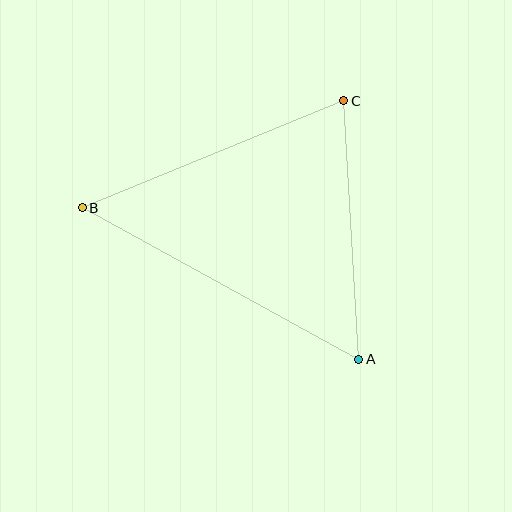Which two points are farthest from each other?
Points A and B are farthest from each other.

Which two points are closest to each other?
Points A and C are closest to each other.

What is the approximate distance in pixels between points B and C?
The distance between B and C is approximately 283 pixels.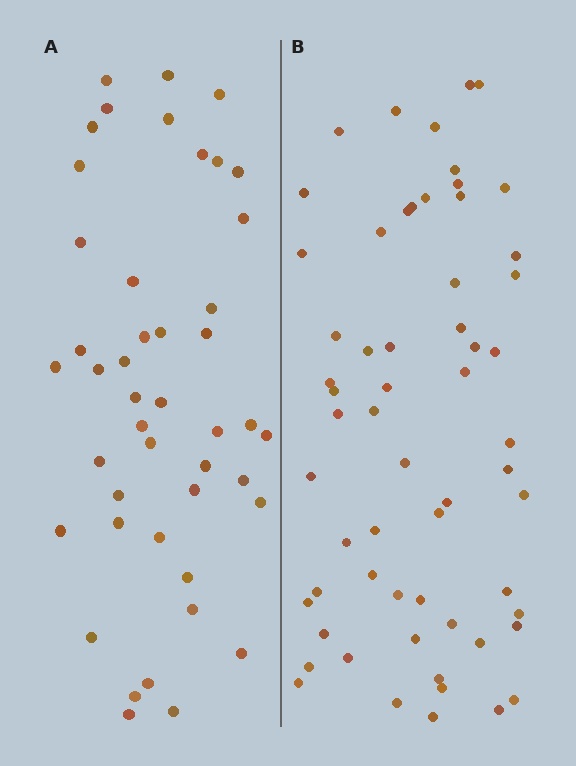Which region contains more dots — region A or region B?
Region B (the right region) has more dots.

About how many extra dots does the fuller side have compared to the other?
Region B has approximately 15 more dots than region A.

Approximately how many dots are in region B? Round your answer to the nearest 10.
About 60 dots.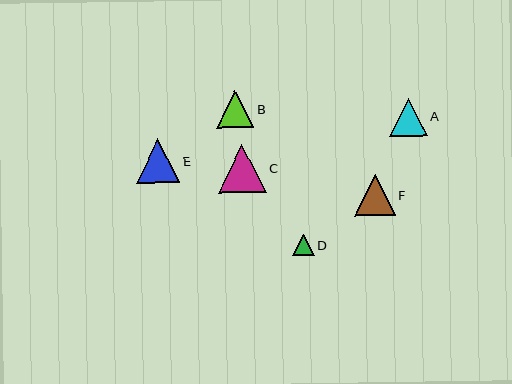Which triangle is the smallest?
Triangle D is the smallest with a size of approximately 21 pixels.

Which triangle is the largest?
Triangle C is the largest with a size of approximately 47 pixels.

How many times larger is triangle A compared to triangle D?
Triangle A is approximately 1.8 times the size of triangle D.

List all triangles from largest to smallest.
From largest to smallest: C, E, F, A, B, D.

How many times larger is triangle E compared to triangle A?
Triangle E is approximately 1.1 times the size of triangle A.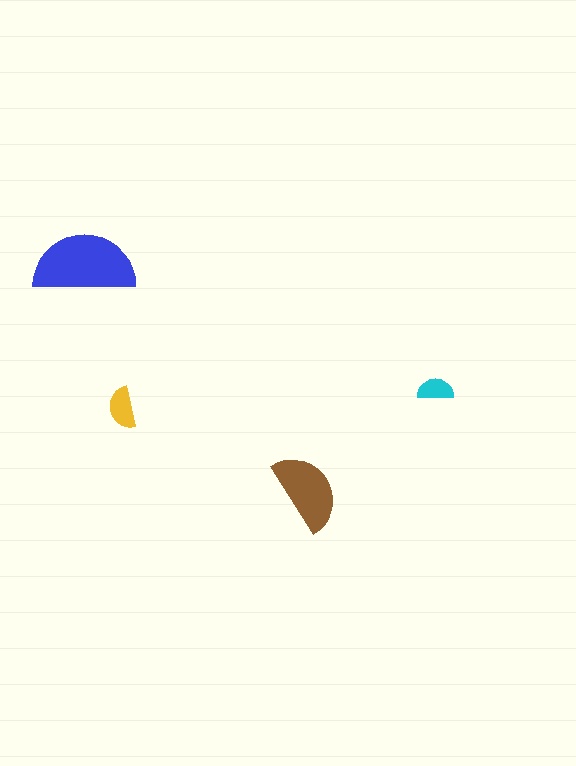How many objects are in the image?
There are 4 objects in the image.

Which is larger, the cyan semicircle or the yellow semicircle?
The yellow one.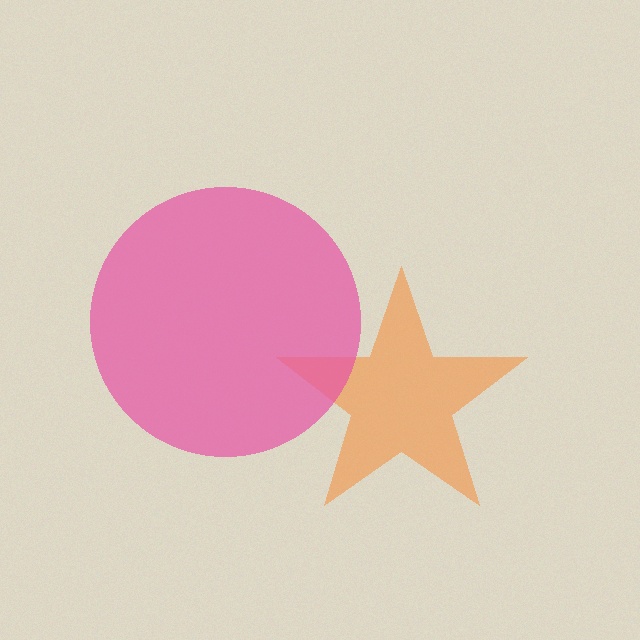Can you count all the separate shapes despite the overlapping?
Yes, there are 2 separate shapes.